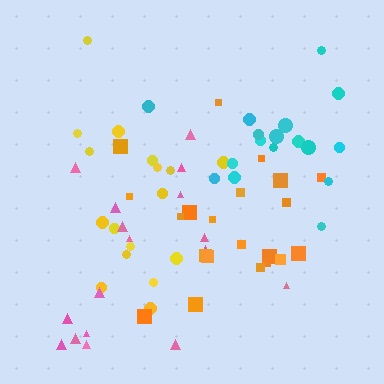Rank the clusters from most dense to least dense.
cyan, orange, pink, yellow.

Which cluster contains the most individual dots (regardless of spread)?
Orange (21).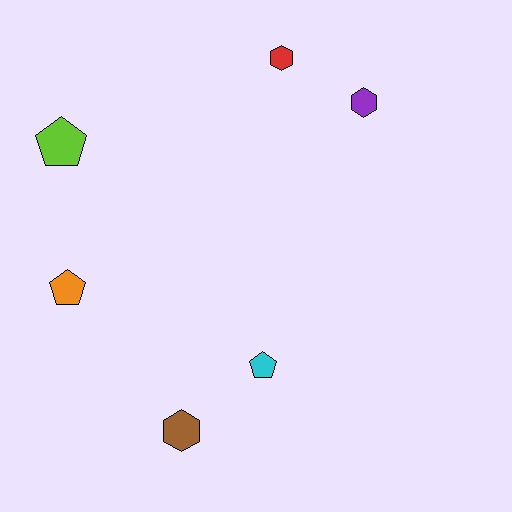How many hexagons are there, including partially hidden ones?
There are 3 hexagons.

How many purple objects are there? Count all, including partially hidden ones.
There is 1 purple object.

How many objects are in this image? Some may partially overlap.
There are 6 objects.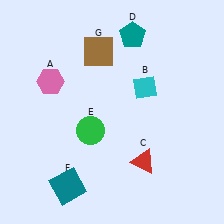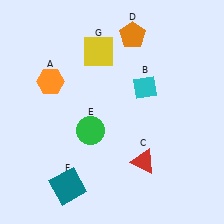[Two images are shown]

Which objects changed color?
A changed from pink to orange. D changed from teal to orange. G changed from brown to yellow.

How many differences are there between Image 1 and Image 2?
There are 3 differences between the two images.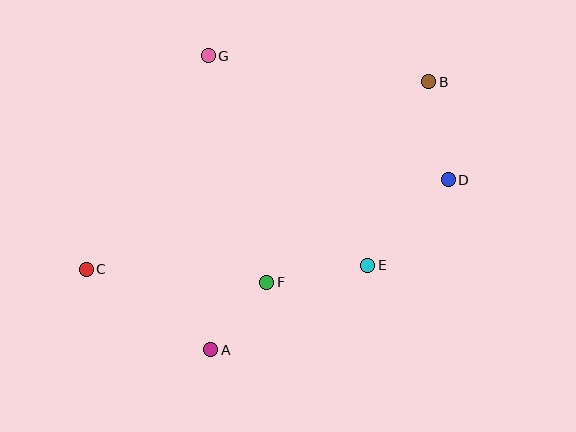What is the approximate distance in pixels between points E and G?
The distance between E and G is approximately 263 pixels.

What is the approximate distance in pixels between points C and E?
The distance between C and E is approximately 282 pixels.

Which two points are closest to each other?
Points A and F are closest to each other.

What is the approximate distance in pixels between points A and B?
The distance between A and B is approximately 345 pixels.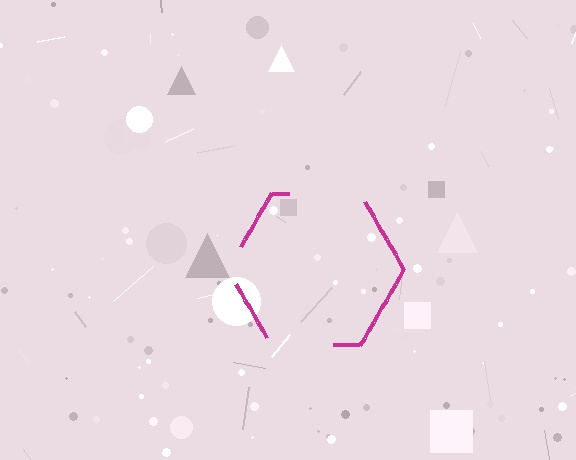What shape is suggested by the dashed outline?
The dashed outline suggests a hexagon.